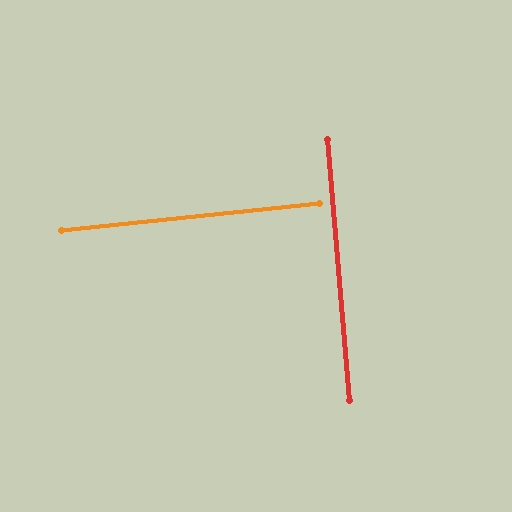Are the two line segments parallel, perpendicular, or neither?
Perpendicular — they meet at approximately 89°.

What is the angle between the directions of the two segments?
Approximately 89 degrees.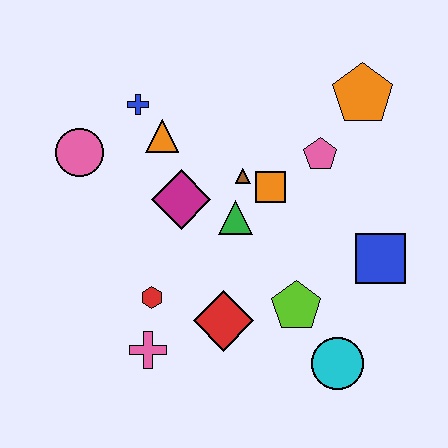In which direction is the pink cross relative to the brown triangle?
The pink cross is below the brown triangle.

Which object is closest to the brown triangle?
The orange square is closest to the brown triangle.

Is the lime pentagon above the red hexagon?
No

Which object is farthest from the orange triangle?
The cyan circle is farthest from the orange triangle.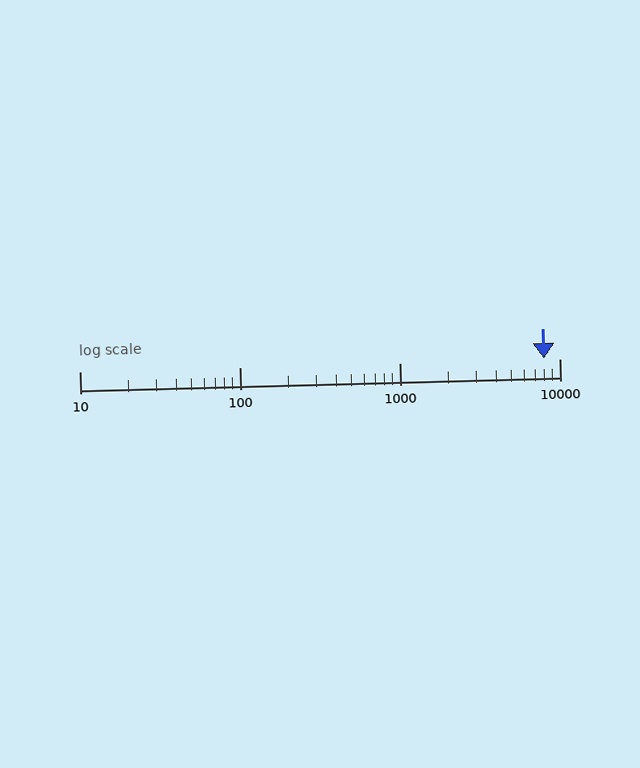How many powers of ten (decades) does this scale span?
The scale spans 3 decades, from 10 to 10000.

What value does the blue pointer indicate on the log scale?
The pointer indicates approximately 8000.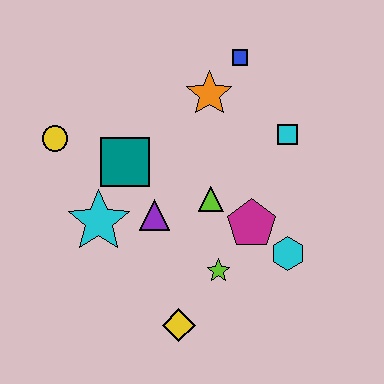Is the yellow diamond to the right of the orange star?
No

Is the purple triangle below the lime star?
No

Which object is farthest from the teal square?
The cyan hexagon is farthest from the teal square.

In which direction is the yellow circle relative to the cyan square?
The yellow circle is to the left of the cyan square.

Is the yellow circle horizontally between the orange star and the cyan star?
No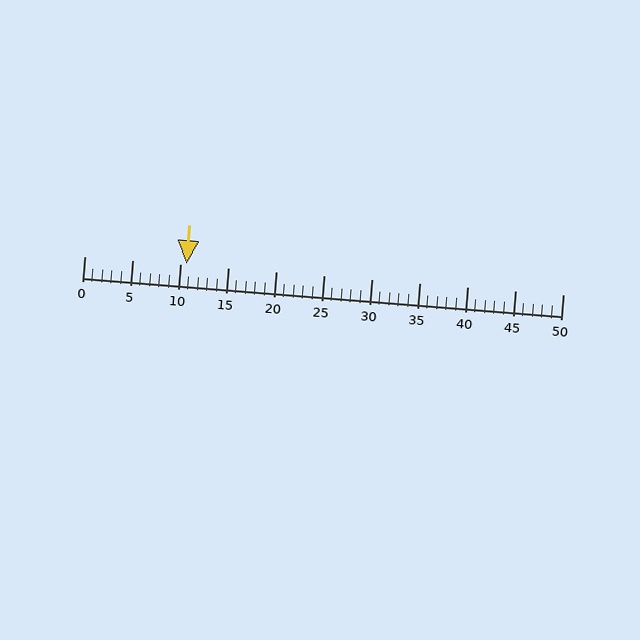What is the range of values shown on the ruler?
The ruler shows values from 0 to 50.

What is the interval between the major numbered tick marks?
The major tick marks are spaced 5 units apart.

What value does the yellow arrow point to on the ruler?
The yellow arrow points to approximately 11.